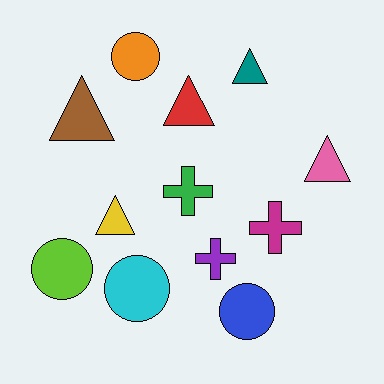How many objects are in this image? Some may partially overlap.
There are 12 objects.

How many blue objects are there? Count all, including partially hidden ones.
There is 1 blue object.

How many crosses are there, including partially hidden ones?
There are 3 crosses.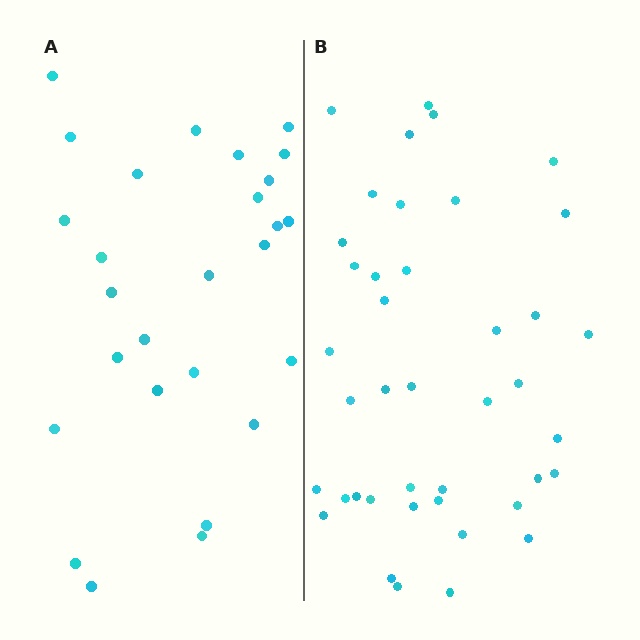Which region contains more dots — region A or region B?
Region B (the right region) has more dots.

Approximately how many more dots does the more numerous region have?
Region B has approximately 15 more dots than region A.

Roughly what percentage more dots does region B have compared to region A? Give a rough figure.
About 50% more.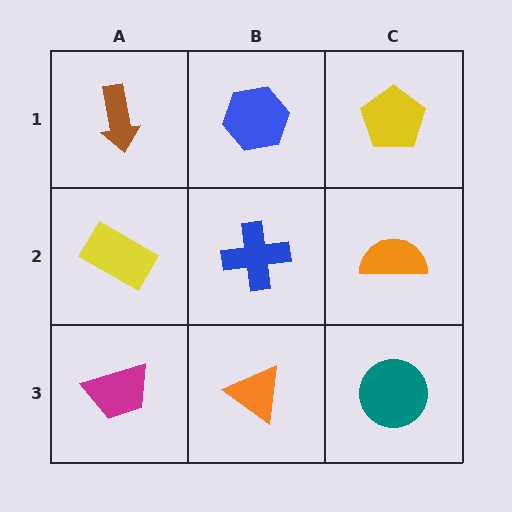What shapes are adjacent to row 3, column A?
A yellow rectangle (row 2, column A), an orange triangle (row 3, column B).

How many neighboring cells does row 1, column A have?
2.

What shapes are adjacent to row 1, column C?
An orange semicircle (row 2, column C), a blue hexagon (row 1, column B).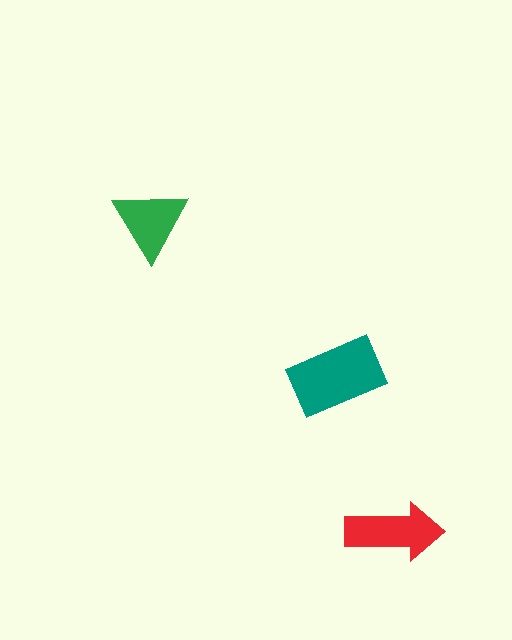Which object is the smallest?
The green triangle.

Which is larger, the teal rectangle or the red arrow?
The teal rectangle.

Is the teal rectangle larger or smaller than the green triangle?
Larger.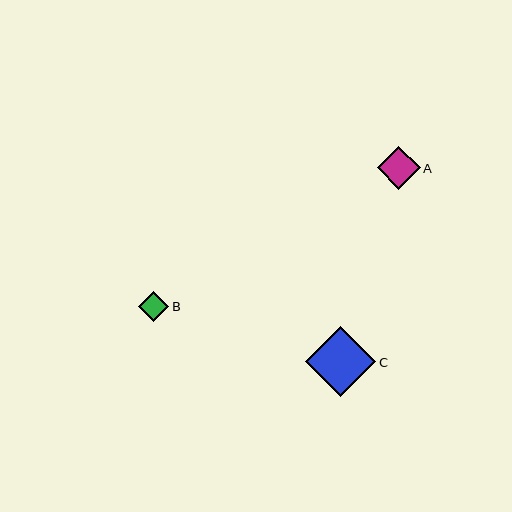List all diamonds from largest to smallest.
From largest to smallest: C, A, B.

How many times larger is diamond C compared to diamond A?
Diamond C is approximately 1.6 times the size of diamond A.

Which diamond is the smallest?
Diamond B is the smallest with a size of approximately 30 pixels.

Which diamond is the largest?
Diamond C is the largest with a size of approximately 70 pixels.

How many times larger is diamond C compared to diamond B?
Diamond C is approximately 2.3 times the size of diamond B.